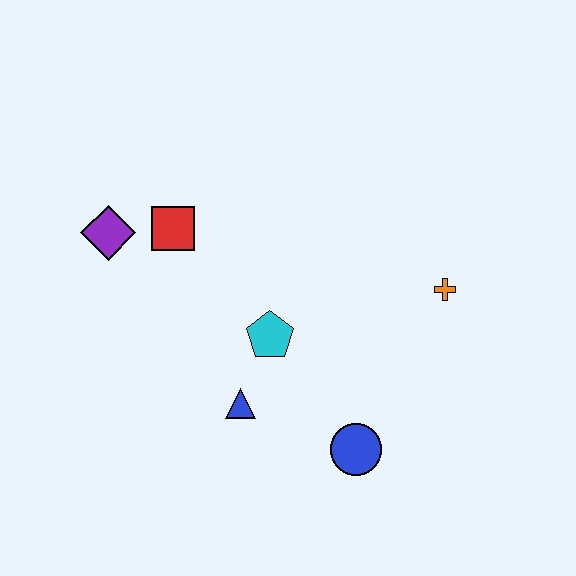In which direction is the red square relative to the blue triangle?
The red square is above the blue triangle.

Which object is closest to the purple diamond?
The red square is closest to the purple diamond.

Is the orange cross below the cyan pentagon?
No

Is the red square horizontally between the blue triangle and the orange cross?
No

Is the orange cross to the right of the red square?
Yes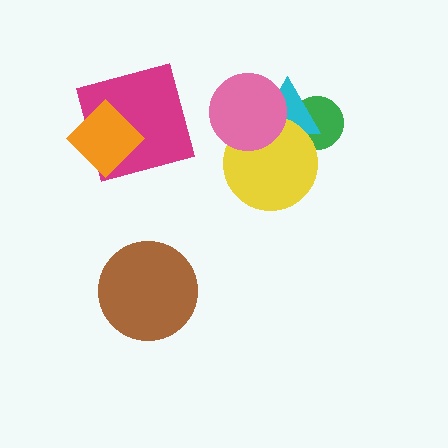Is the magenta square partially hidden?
Yes, it is partially covered by another shape.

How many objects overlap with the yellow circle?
3 objects overlap with the yellow circle.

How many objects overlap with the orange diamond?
1 object overlaps with the orange diamond.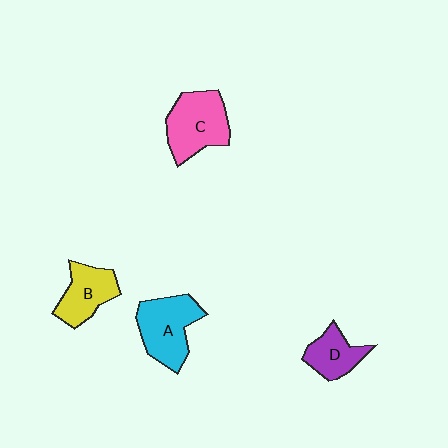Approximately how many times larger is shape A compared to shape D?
Approximately 1.6 times.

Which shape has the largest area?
Shape C (pink).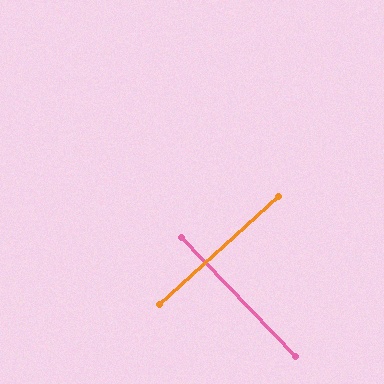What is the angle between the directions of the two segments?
Approximately 88 degrees.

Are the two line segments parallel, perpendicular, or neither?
Perpendicular — they meet at approximately 88°.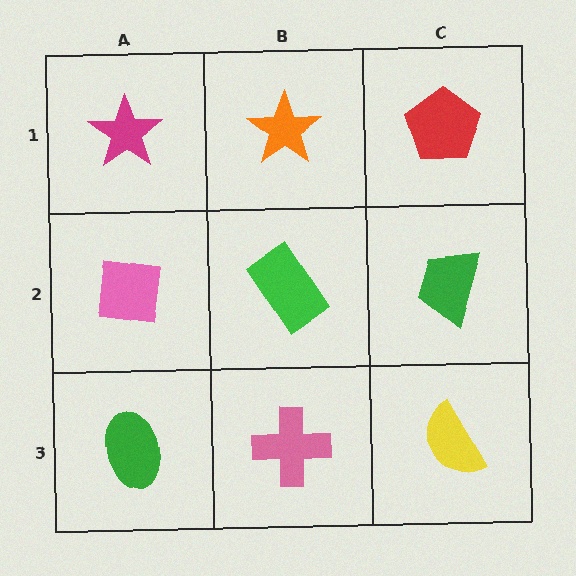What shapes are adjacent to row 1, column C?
A green trapezoid (row 2, column C), an orange star (row 1, column B).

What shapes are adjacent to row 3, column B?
A green rectangle (row 2, column B), a green ellipse (row 3, column A), a yellow semicircle (row 3, column C).